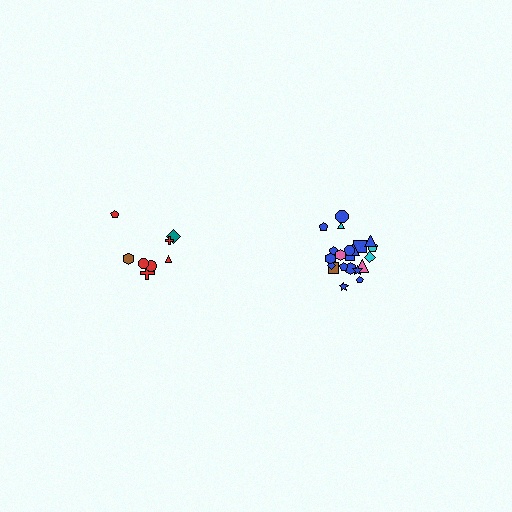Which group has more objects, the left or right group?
The right group.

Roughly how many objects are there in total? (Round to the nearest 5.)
Roughly 30 objects in total.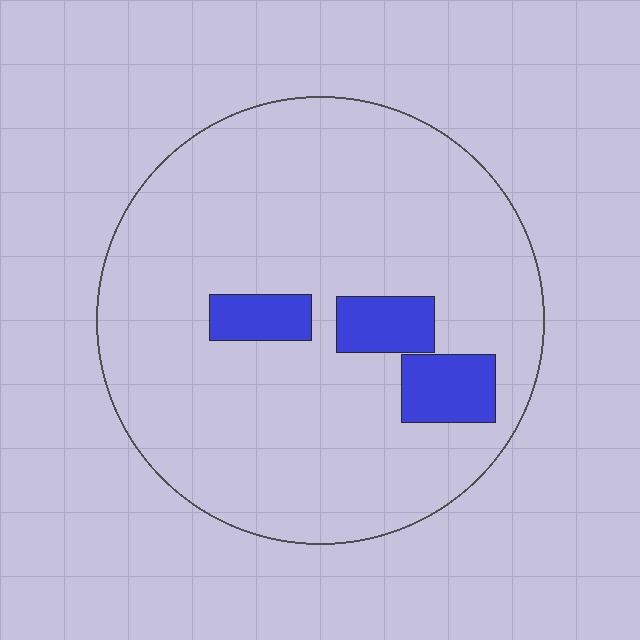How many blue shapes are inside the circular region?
3.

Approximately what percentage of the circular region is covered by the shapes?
Approximately 10%.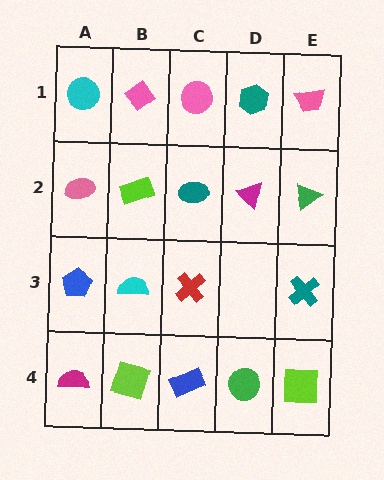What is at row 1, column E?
A pink trapezoid.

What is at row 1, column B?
A pink diamond.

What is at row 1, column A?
A cyan circle.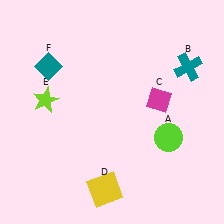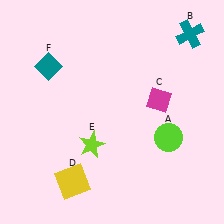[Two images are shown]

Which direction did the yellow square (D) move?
The yellow square (D) moved left.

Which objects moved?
The objects that moved are: the teal cross (B), the yellow square (D), the lime star (E).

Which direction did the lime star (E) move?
The lime star (E) moved right.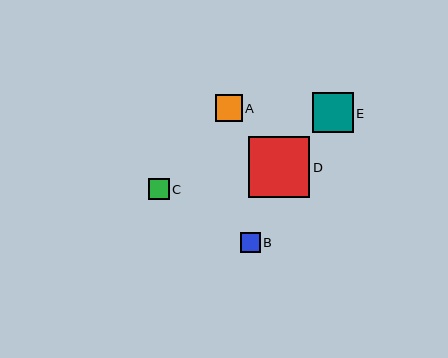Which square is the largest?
Square D is the largest with a size of approximately 61 pixels.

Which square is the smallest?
Square B is the smallest with a size of approximately 20 pixels.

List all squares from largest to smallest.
From largest to smallest: D, E, A, C, B.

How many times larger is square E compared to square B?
Square E is approximately 2.0 times the size of square B.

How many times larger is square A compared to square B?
Square A is approximately 1.4 times the size of square B.